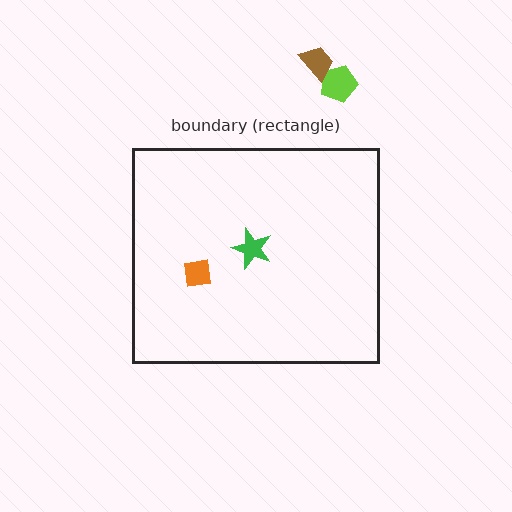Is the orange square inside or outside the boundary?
Inside.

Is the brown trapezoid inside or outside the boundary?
Outside.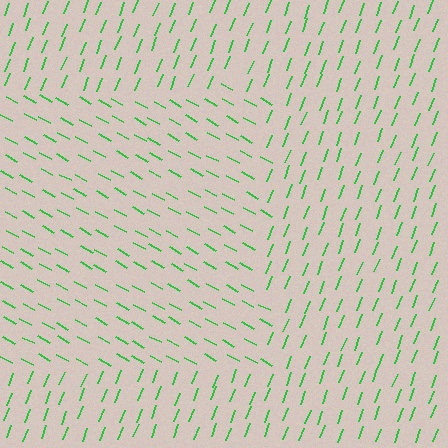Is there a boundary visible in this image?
Yes, there is a texture boundary formed by a change in line orientation.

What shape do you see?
I see a rectangle.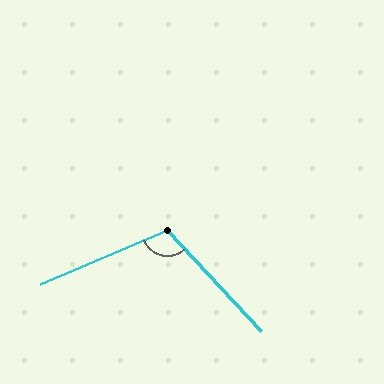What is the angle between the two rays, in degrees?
Approximately 110 degrees.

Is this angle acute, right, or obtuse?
It is obtuse.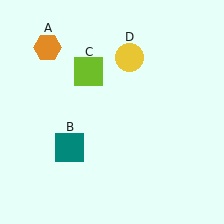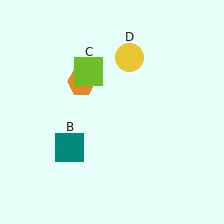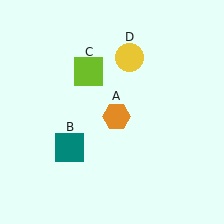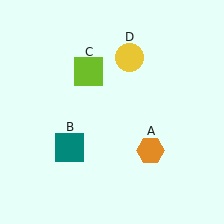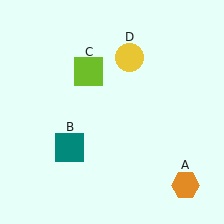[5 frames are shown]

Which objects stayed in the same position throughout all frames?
Teal square (object B) and lime square (object C) and yellow circle (object D) remained stationary.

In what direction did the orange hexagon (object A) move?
The orange hexagon (object A) moved down and to the right.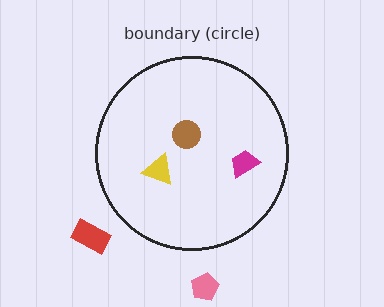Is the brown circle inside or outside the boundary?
Inside.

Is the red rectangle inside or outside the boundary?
Outside.